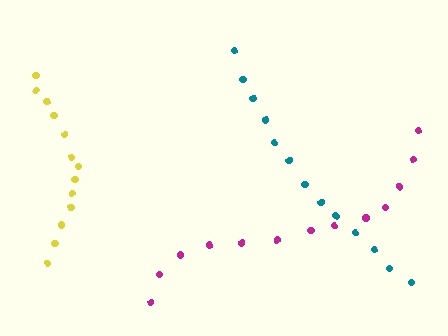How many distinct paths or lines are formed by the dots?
There are 3 distinct paths.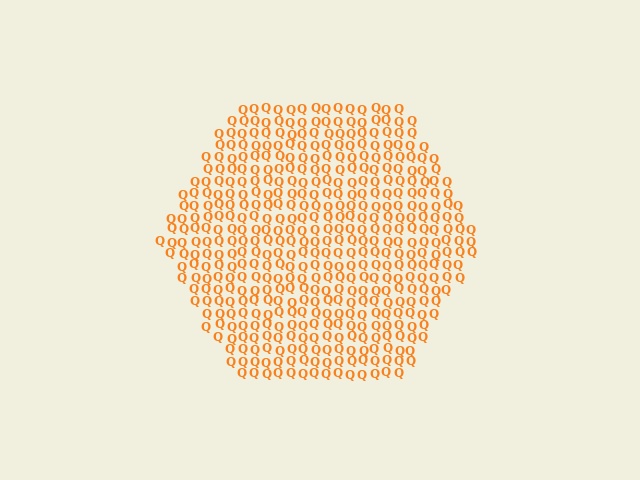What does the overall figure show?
The overall figure shows a hexagon.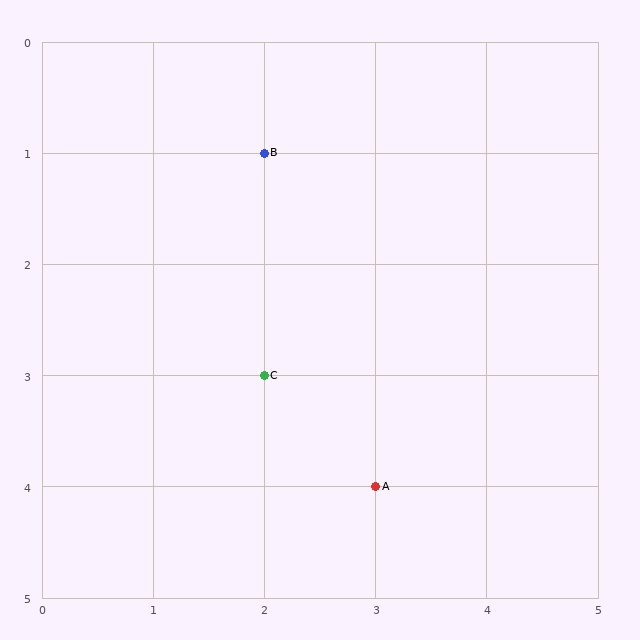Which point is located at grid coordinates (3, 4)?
Point A is at (3, 4).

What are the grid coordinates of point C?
Point C is at grid coordinates (2, 3).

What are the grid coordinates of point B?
Point B is at grid coordinates (2, 1).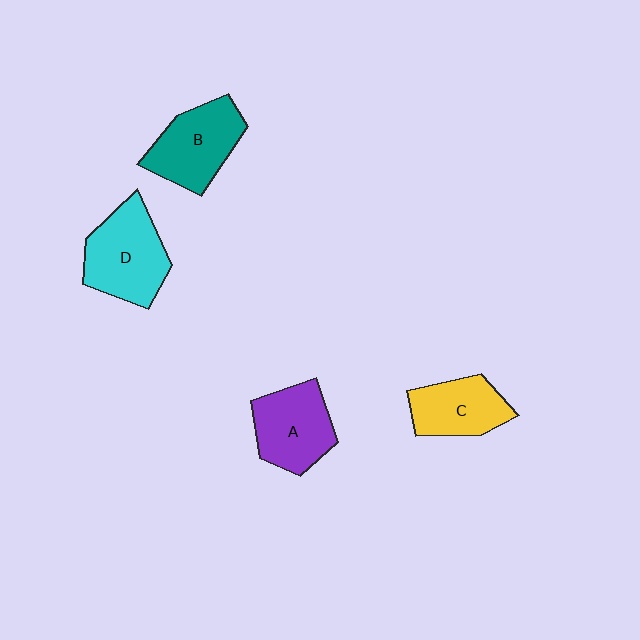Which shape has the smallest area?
Shape C (yellow).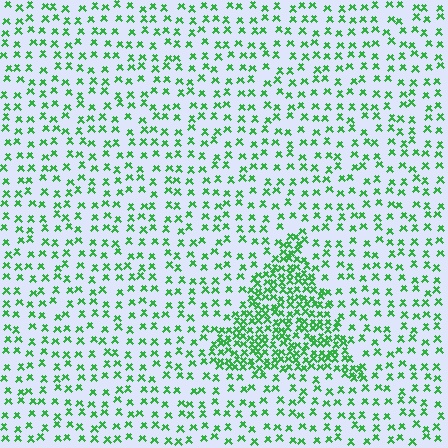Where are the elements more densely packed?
The elements are more densely packed inside the triangle boundary.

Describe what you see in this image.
The image contains small green elements arranged at two different densities. A triangle-shaped region is visible where the elements are more densely packed than the surrounding area.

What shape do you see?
I see a triangle.